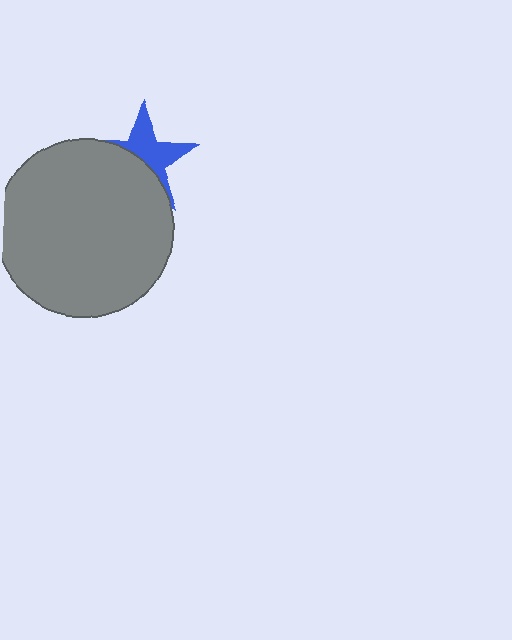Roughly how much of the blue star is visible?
About half of it is visible (roughly 50%).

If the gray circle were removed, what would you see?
You would see the complete blue star.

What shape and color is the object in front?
The object in front is a gray circle.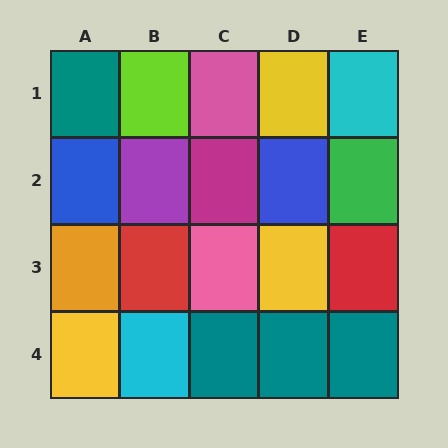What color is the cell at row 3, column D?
Yellow.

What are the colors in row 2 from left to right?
Blue, purple, magenta, blue, green.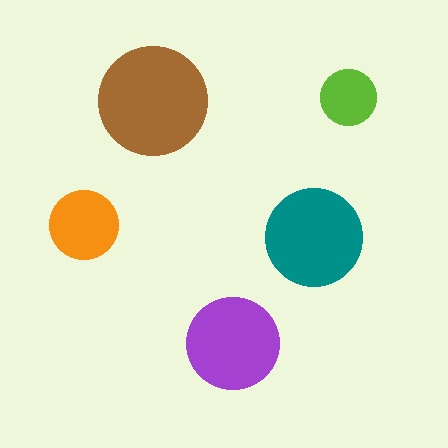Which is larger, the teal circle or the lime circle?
The teal one.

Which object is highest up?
The lime circle is topmost.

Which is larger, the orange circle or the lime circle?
The orange one.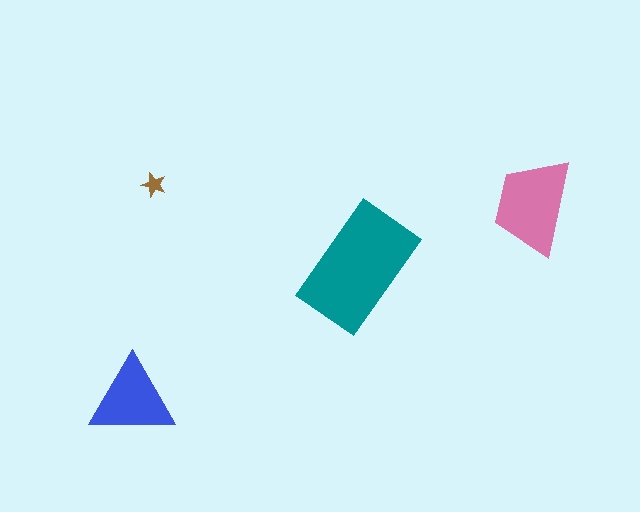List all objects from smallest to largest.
The brown star, the blue triangle, the pink trapezoid, the teal rectangle.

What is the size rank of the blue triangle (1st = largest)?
3rd.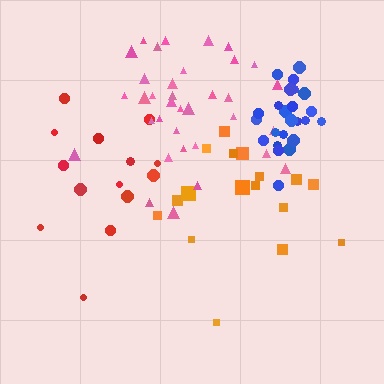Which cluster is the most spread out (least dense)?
Orange.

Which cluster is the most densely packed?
Blue.